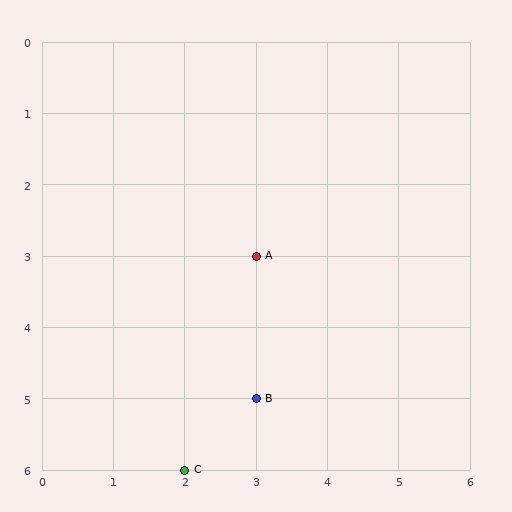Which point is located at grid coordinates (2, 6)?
Point C is at (2, 6).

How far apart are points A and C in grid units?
Points A and C are 1 column and 3 rows apart (about 3.2 grid units diagonally).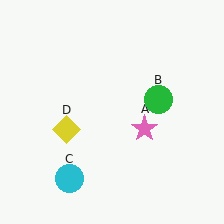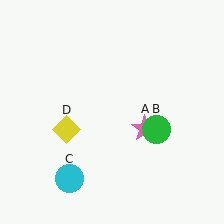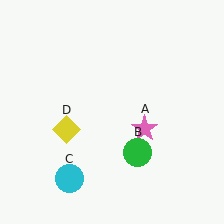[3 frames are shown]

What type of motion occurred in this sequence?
The green circle (object B) rotated clockwise around the center of the scene.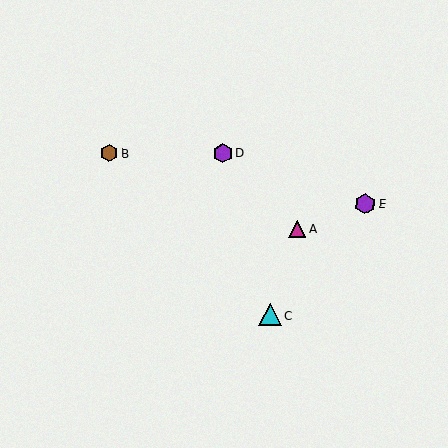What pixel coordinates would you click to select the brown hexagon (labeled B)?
Click at (109, 153) to select the brown hexagon B.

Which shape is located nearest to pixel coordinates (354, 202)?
The purple hexagon (labeled E) at (365, 204) is nearest to that location.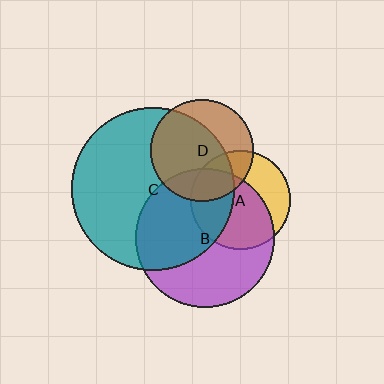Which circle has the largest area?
Circle C (teal).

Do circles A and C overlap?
Yes.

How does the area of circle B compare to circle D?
Approximately 1.9 times.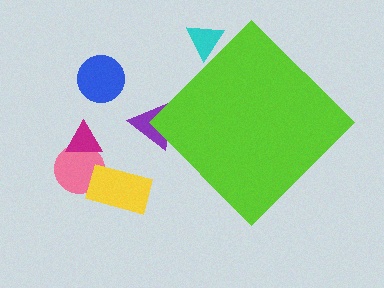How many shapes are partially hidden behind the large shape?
2 shapes are partially hidden.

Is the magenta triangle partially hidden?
No, the magenta triangle is fully visible.